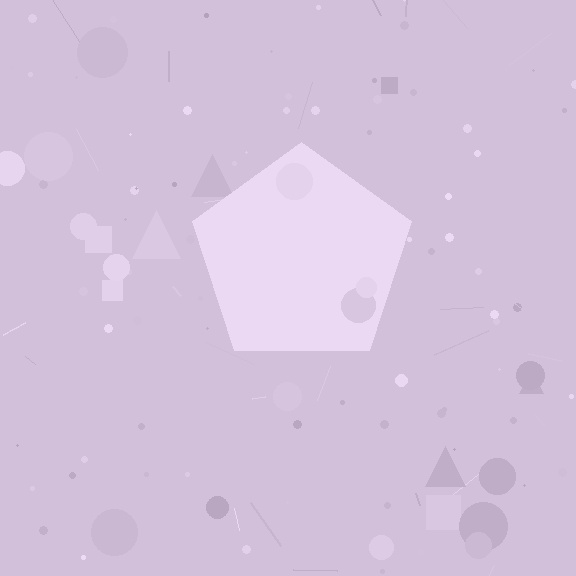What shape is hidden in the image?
A pentagon is hidden in the image.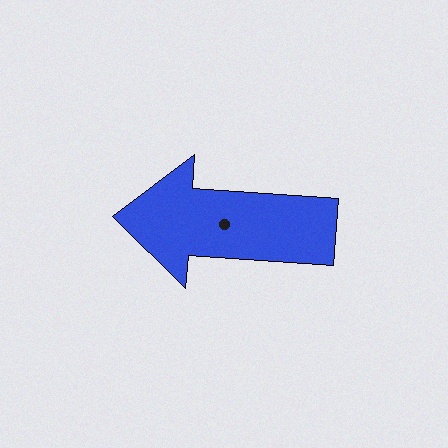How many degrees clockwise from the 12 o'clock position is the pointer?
Approximately 274 degrees.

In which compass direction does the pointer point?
West.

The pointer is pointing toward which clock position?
Roughly 9 o'clock.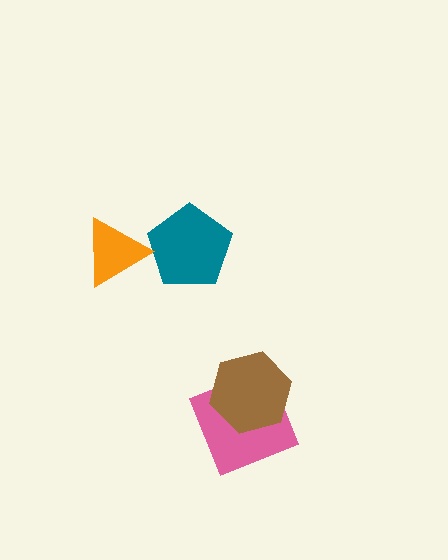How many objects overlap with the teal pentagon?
1 object overlaps with the teal pentagon.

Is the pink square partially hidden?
Yes, it is partially covered by another shape.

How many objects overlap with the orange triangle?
1 object overlaps with the orange triangle.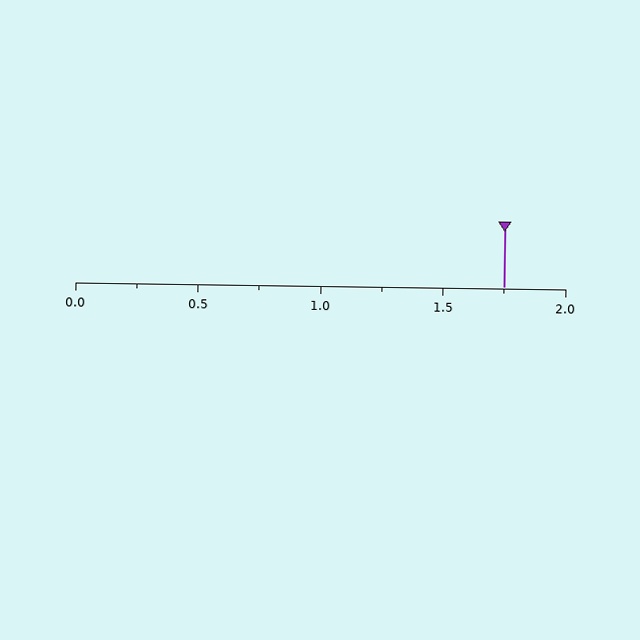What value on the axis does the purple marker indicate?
The marker indicates approximately 1.75.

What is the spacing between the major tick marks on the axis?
The major ticks are spaced 0.5 apart.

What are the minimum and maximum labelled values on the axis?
The axis runs from 0.0 to 2.0.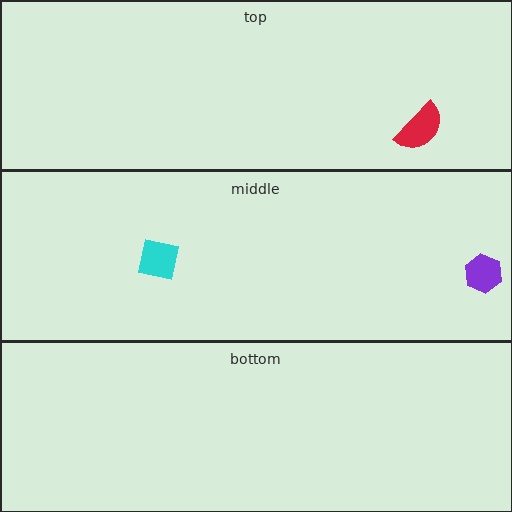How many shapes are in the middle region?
2.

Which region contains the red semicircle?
The top region.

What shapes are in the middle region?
The cyan square, the purple hexagon.